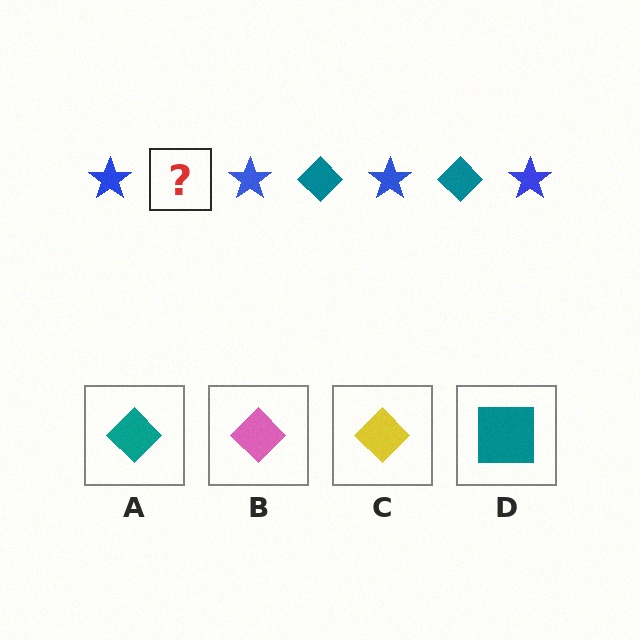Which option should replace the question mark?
Option A.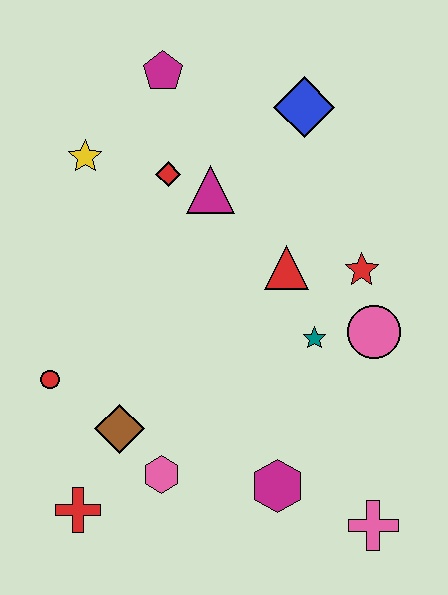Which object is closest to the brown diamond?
The pink hexagon is closest to the brown diamond.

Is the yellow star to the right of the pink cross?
No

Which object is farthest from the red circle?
The blue diamond is farthest from the red circle.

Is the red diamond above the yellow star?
No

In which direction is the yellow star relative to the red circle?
The yellow star is above the red circle.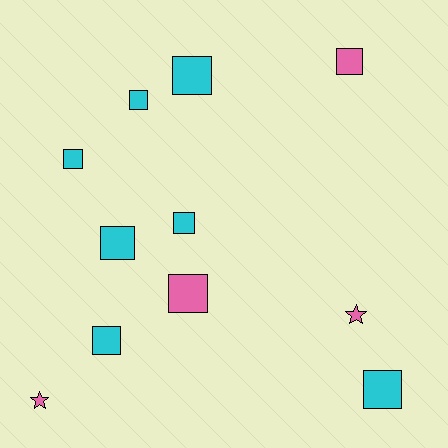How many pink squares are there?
There are 2 pink squares.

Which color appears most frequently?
Cyan, with 7 objects.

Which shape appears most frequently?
Square, with 9 objects.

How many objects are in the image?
There are 11 objects.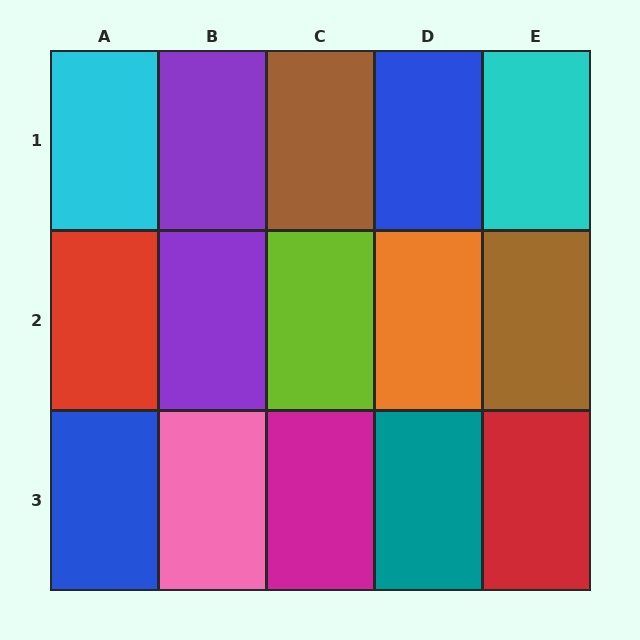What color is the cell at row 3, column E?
Red.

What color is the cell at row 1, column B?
Purple.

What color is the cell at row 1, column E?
Cyan.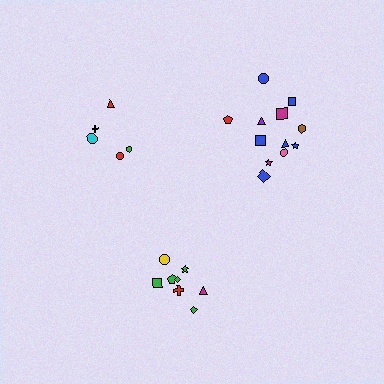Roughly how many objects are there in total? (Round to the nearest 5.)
Roughly 25 objects in total.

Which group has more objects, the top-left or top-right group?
The top-right group.